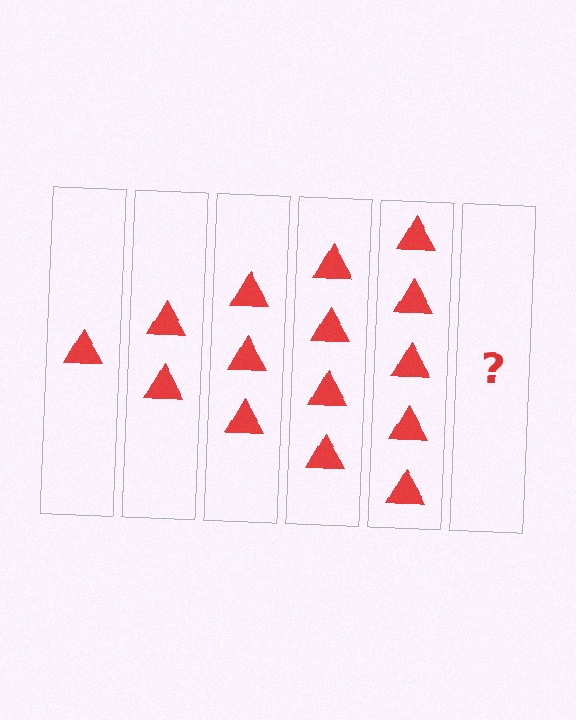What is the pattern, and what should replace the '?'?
The pattern is that each step adds one more triangle. The '?' should be 6 triangles.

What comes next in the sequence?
The next element should be 6 triangles.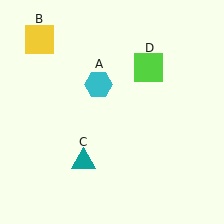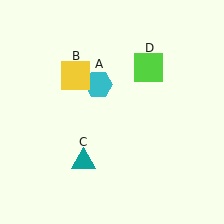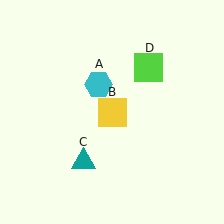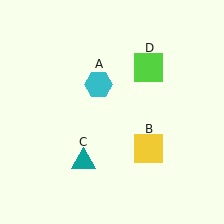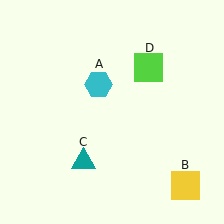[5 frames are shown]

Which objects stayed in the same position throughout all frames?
Cyan hexagon (object A) and teal triangle (object C) and lime square (object D) remained stationary.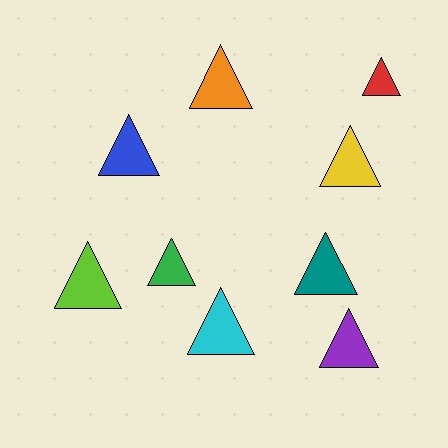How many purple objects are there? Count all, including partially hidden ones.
There is 1 purple object.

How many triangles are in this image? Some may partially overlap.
There are 9 triangles.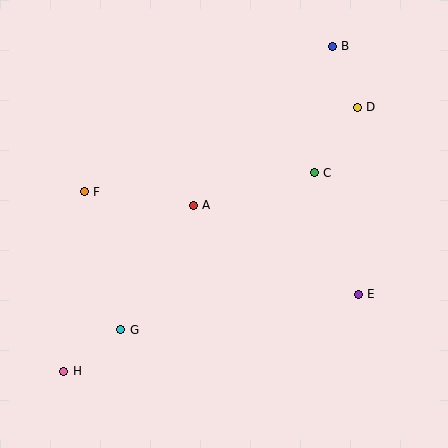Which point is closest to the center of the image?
Point A at (193, 205) is closest to the center.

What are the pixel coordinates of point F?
Point F is at (84, 192).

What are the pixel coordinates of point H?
Point H is at (64, 371).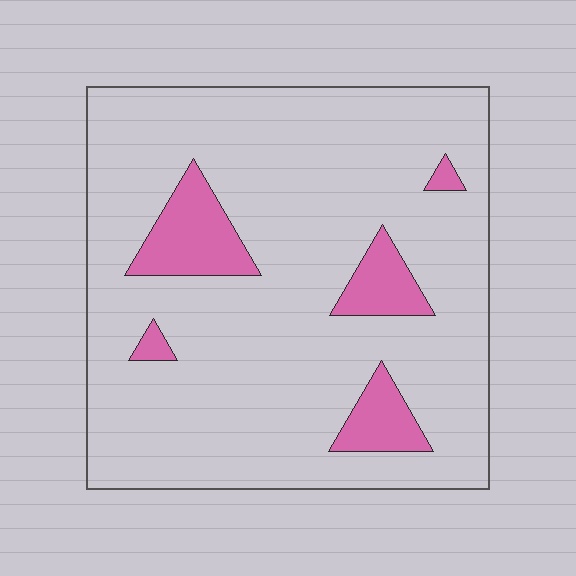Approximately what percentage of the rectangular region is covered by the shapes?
Approximately 10%.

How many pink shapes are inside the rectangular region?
5.